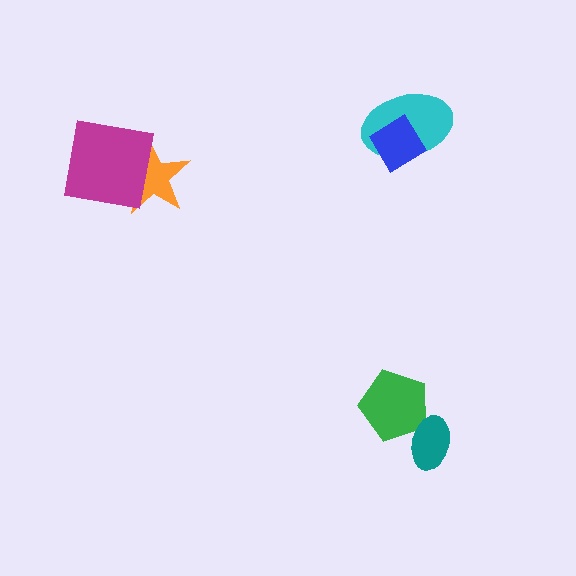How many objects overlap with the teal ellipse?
1 object overlaps with the teal ellipse.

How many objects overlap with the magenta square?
1 object overlaps with the magenta square.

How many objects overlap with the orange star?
1 object overlaps with the orange star.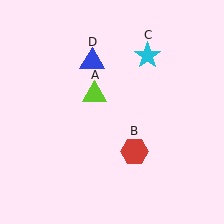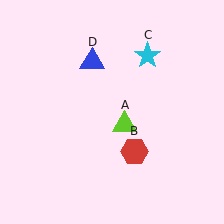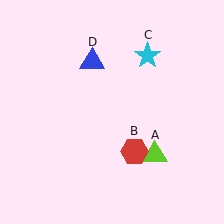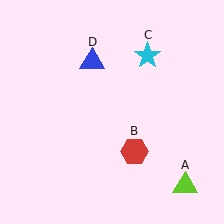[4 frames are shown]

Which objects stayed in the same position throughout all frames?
Red hexagon (object B) and cyan star (object C) and blue triangle (object D) remained stationary.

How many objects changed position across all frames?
1 object changed position: lime triangle (object A).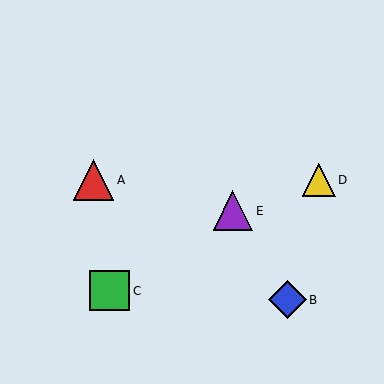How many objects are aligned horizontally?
2 objects (A, D) are aligned horizontally.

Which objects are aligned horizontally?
Objects A, D are aligned horizontally.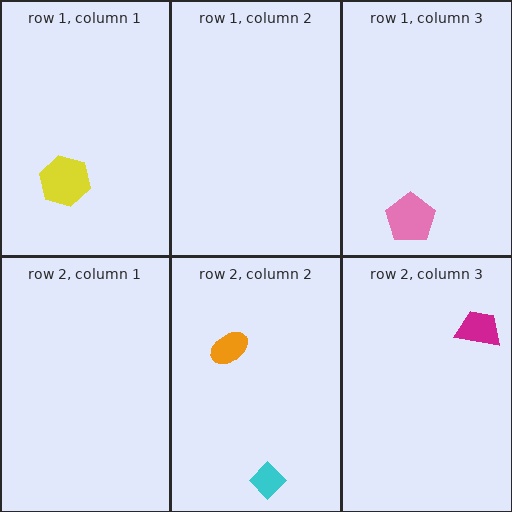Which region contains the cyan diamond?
The row 2, column 2 region.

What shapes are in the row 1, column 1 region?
The yellow hexagon.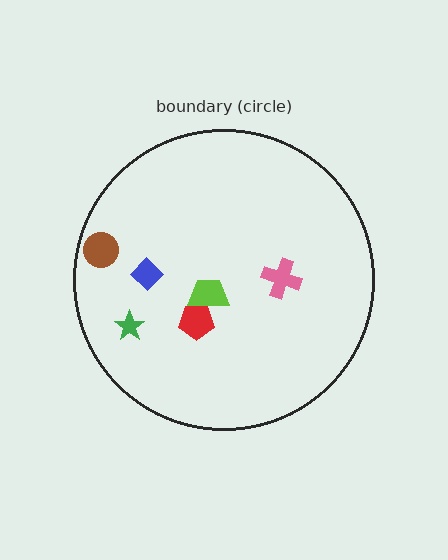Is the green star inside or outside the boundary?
Inside.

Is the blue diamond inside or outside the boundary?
Inside.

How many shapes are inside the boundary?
6 inside, 0 outside.